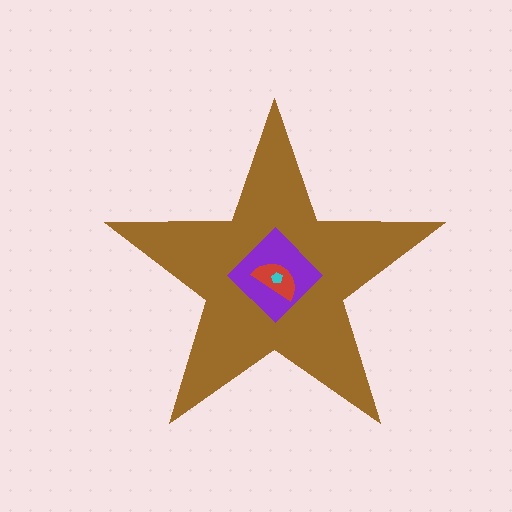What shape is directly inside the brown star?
The purple diamond.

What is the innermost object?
The cyan pentagon.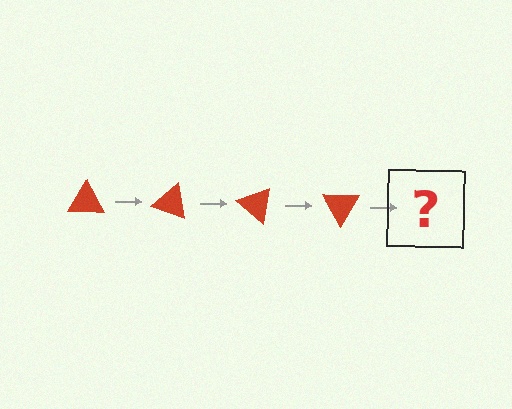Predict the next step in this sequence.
The next step is a red triangle rotated 80 degrees.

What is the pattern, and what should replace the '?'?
The pattern is that the triangle rotates 20 degrees each step. The '?' should be a red triangle rotated 80 degrees.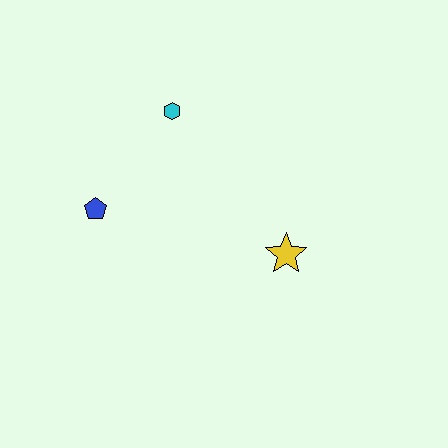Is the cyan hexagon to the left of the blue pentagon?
No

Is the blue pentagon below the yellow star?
No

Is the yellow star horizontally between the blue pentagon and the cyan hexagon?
No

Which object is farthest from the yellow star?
The blue pentagon is farthest from the yellow star.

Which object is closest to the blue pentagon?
The cyan hexagon is closest to the blue pentagon.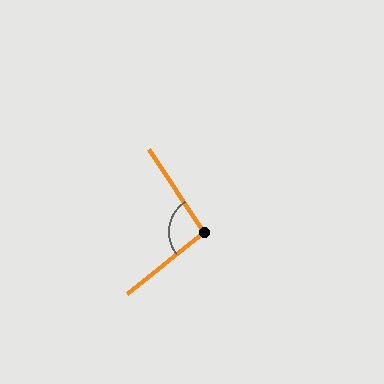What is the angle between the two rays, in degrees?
Approximately 95 degrees.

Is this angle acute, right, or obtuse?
It is approximately a right angle.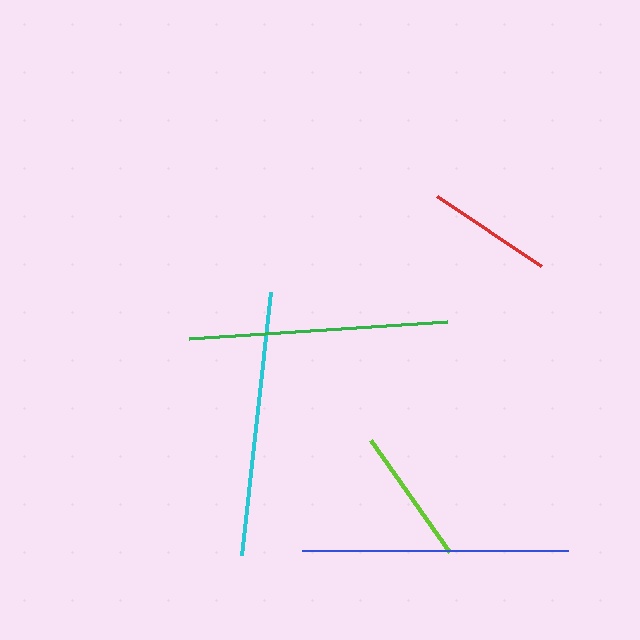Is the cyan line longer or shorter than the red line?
The cyan line is longer than the red line.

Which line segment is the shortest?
The red line is the shortest at approximately 126 pixels.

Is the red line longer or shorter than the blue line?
The blue line is longer than the red line.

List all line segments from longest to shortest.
From longest to shortest: blue, cyan, green, lime, red.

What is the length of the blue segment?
The blue segment is approximately 266 pixels long.